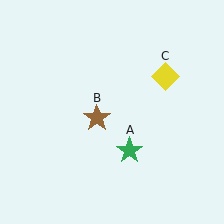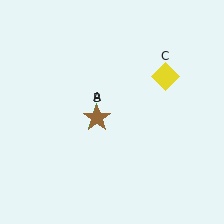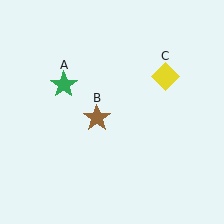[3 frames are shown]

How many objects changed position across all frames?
1 object changed position: green star (object A).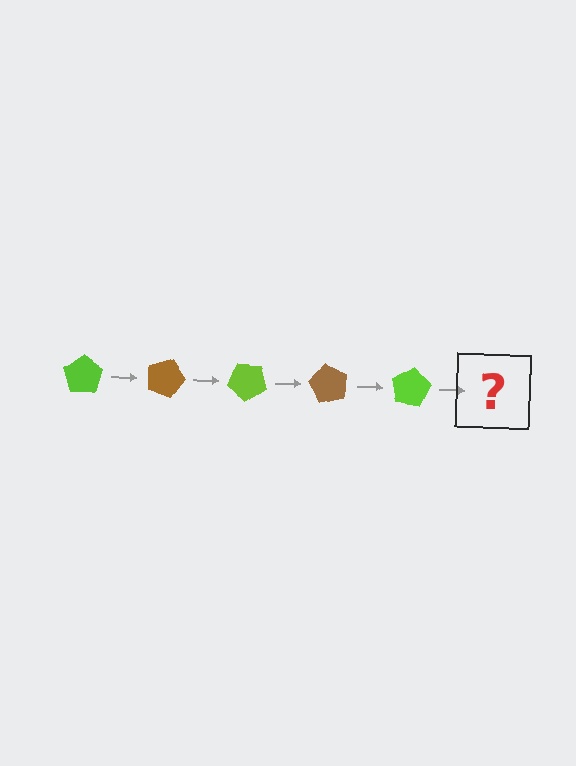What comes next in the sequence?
The next element should be a brown pentagon, rotated 100 degrees from the start.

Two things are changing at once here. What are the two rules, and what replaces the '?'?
The two rules are that it rotates 20 degrees each step and the color cycles through lime and brown. The '?' should be a brown pentagon, rotated 100 degrees from the start.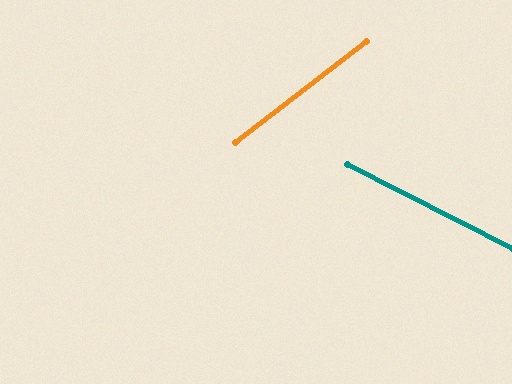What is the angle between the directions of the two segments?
Approximately 65 degrees.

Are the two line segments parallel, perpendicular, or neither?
Neither parallel nor perpendicular — they differ by about 65°.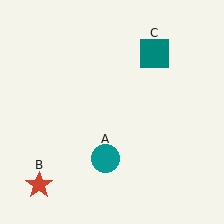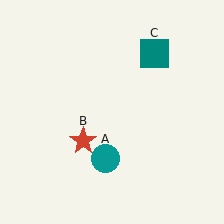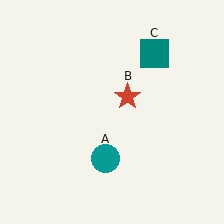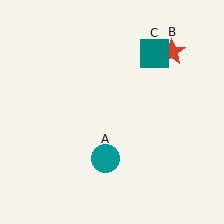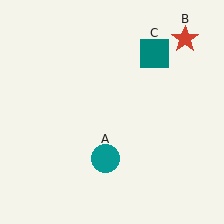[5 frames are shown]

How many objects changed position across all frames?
1 object changed position: red star (object B).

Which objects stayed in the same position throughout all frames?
Teal circle (object A) and teal square (object C) remained stationary.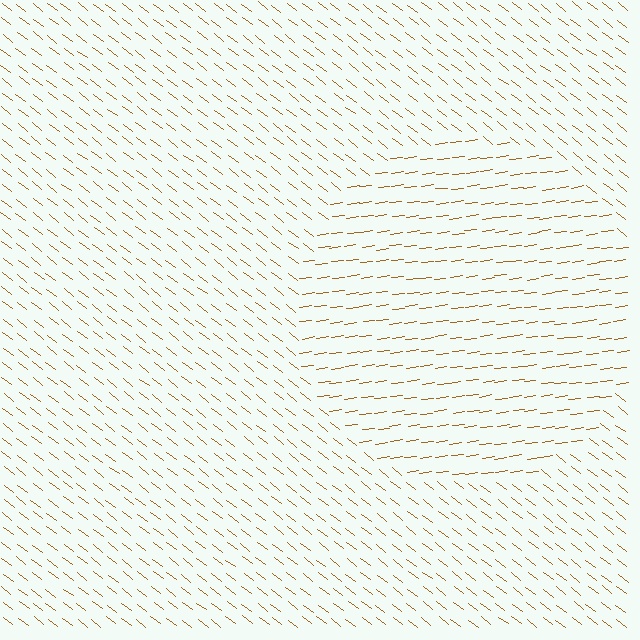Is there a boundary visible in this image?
Yes, there is a texture boundary formed by a change in line orientation.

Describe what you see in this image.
The image is filled with small brown line segments. A circle region in the image has lines oriented differently from the surrounding lines, creating a visible texture boundary.